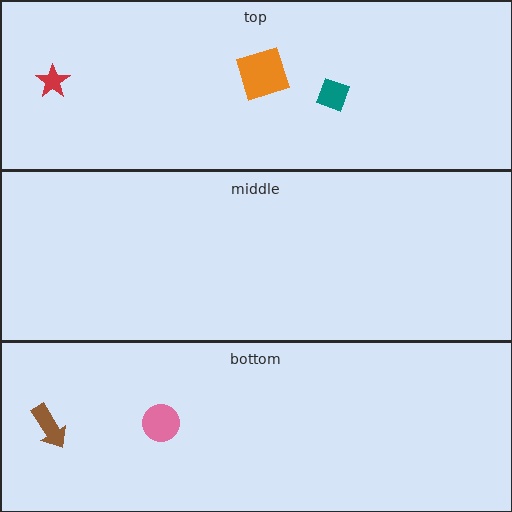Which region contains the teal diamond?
The top region.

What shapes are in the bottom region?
The brown arrow, the pink circle.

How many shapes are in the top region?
3.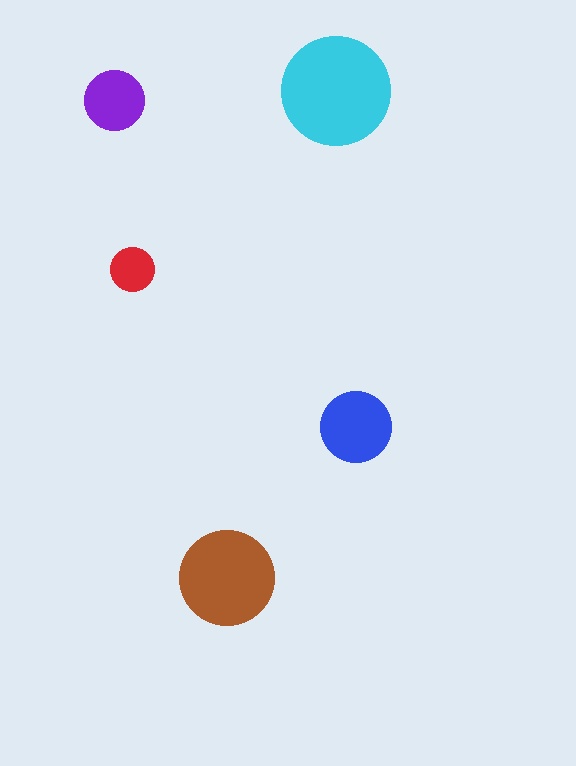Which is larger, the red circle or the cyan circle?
The cyan one.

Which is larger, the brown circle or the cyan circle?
The cyan one.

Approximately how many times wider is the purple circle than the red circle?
About 1.5 times wider.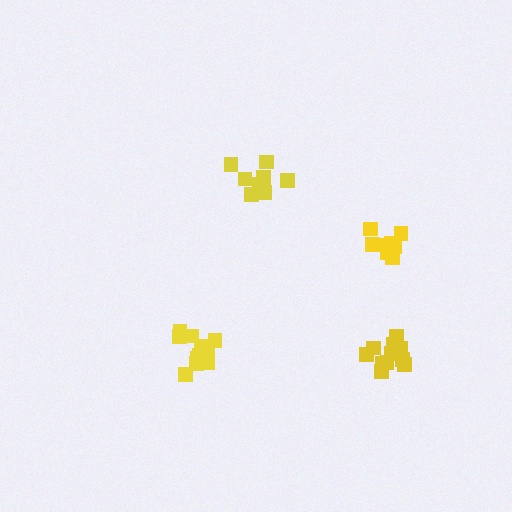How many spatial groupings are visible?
There are 4 spatial groupings.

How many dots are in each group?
Group 1: 10 dots, Group 2: 12 dots, Group 3: 12 dots, Group 4: 9 dots (43 total).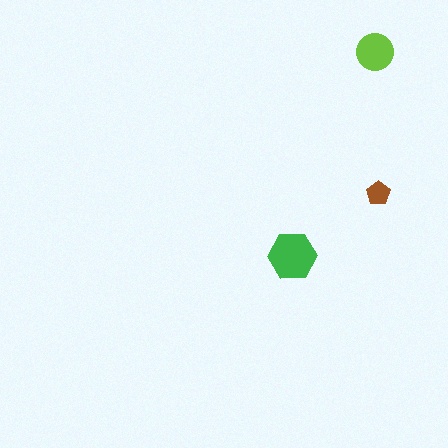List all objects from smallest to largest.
The brown pentagon, the lime circle, the green hexagon.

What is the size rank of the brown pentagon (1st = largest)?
3rd.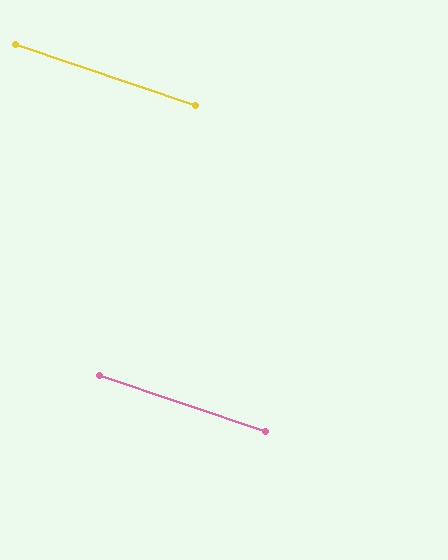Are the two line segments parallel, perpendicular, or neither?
Parallel — their directions differ by only 0.2°.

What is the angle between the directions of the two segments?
Approximately 0 degrees.